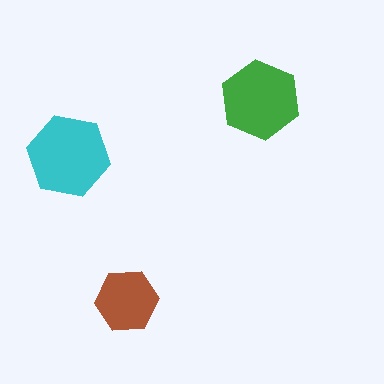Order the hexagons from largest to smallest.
the cyan one, the green one, the brown one.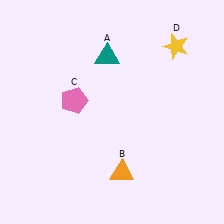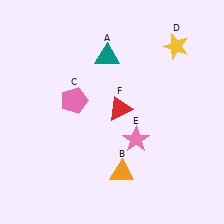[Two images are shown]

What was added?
A pink star (E), a red triangle (F) were added in Image 2.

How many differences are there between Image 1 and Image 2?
There are 2 differences between the two images.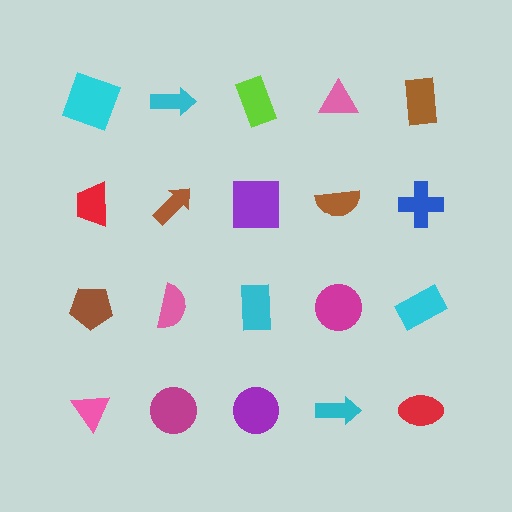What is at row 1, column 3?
A lime rectangle.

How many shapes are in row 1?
5 shapes.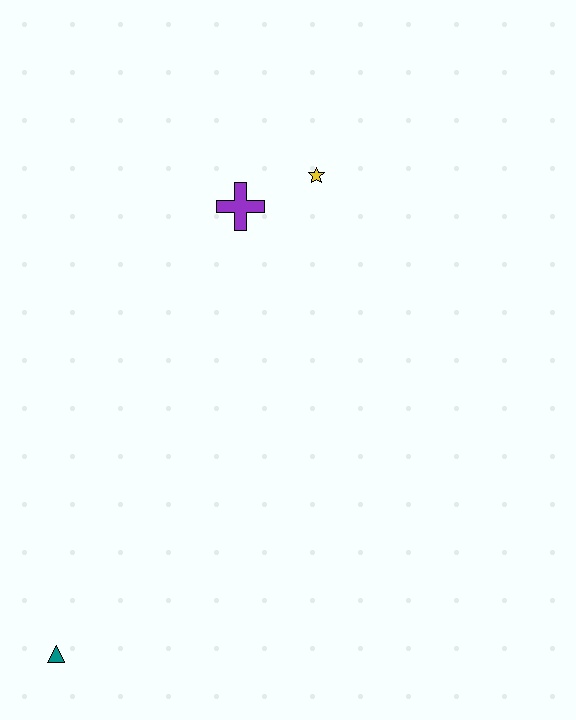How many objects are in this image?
There are 3 objects.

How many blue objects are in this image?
There are no blue objects.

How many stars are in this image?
There is 1 star.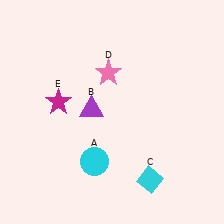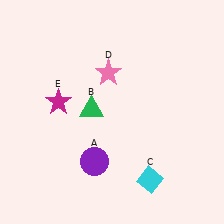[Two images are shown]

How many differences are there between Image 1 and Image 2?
There are 2 differences between the two images.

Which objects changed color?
A changed from cyan to purple. B changed from purple to green.